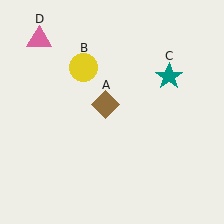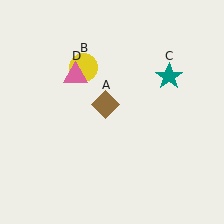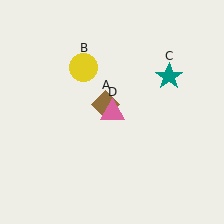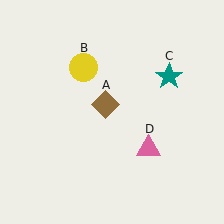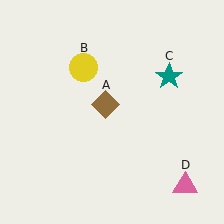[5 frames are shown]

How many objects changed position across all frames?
1 object changed position: pink triangle (object D).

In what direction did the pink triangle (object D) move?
The pink triangle (object D) moved down and to the right.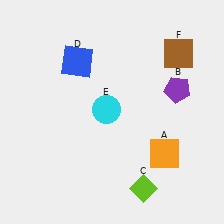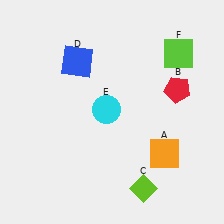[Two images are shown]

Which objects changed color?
B changed from purple to red. F changed from brown to lime.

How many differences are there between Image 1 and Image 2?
There are 2 differences between the two images.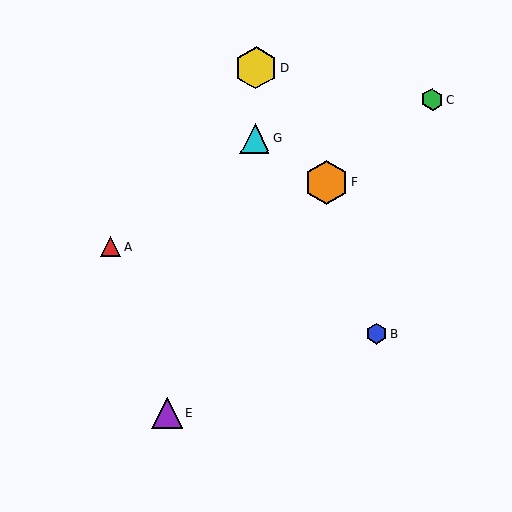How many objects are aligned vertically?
2 objects (D, G) are aligned vertically.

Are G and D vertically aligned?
Yes, both are at x≈255.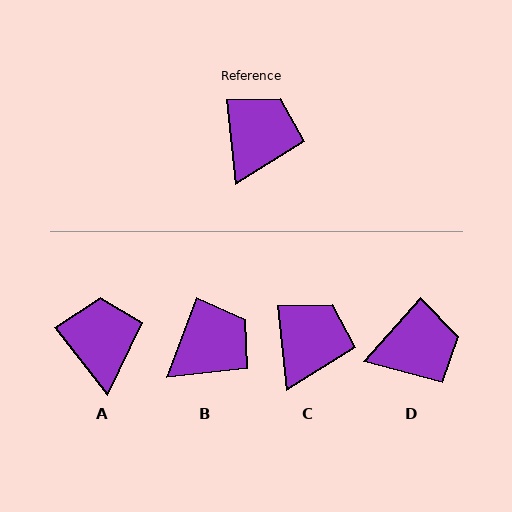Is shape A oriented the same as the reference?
No, it is off by about 32 degrees.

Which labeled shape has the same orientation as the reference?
C.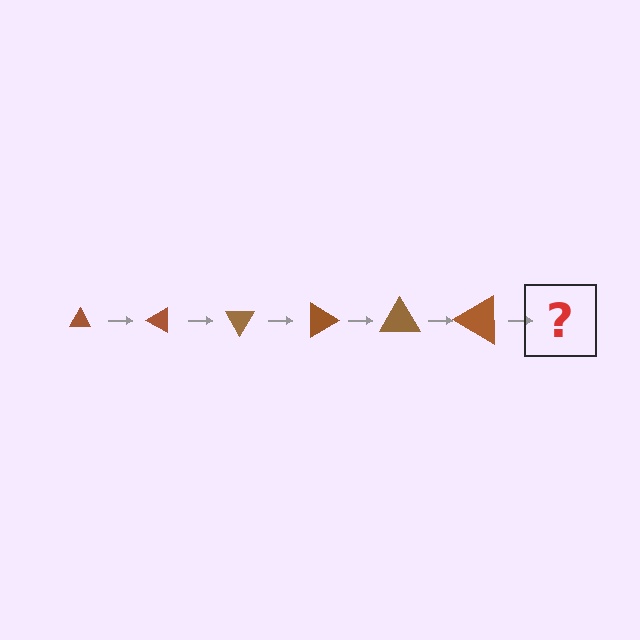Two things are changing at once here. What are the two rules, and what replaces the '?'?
The two rules are that the triangle grows larger each step and it rotates 30 degrees each step. The '?' should be a triangle, larger than the previous one and rotated 180 degrees from the start.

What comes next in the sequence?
The next element should be a triangle, larger than the previous one and rotated 180 degrees from the start.